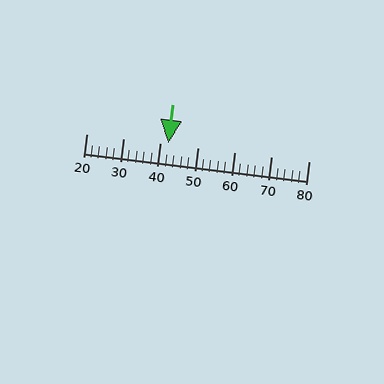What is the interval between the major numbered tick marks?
The major tick marks are spaced 10 units apart.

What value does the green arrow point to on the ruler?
The green arrow points to approximately 42.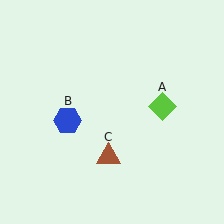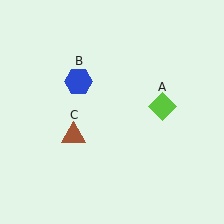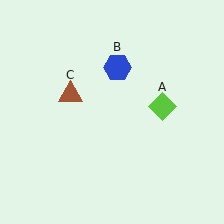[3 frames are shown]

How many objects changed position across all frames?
2 objects changed position: blue hexagon (object B), brown triangle (object C).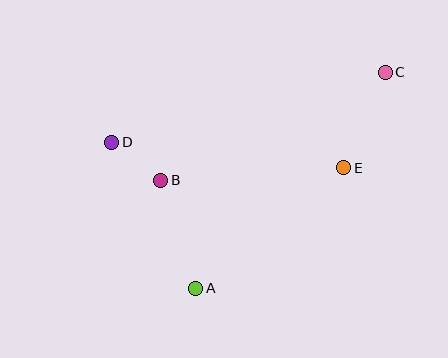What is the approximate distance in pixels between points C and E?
The distance between C and E is approximately 104 pixels.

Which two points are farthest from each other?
Points A and C are farthest from each other.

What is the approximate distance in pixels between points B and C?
The distance between B and C is approximately 249 pixels.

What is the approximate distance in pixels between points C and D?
The distance between C and D is approximately 282 pixels.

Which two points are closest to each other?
Points B and D are closest to each other.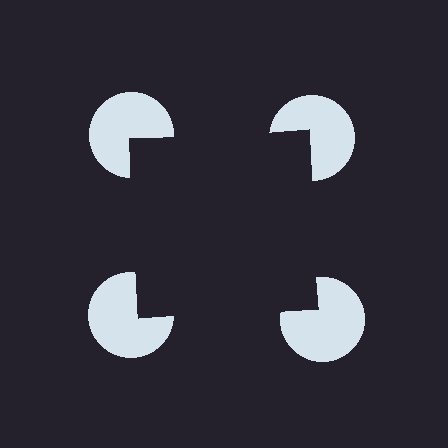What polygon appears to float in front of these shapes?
An illusory square — its edges are inferred from the aligned wedge cuts in the pac-man discs, not physically drawn.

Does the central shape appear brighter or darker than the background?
It typically appears slightly darker than the background, even though no actual brightness change is drawn.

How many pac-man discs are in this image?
There are 4 — one at each vertex of the illusory square.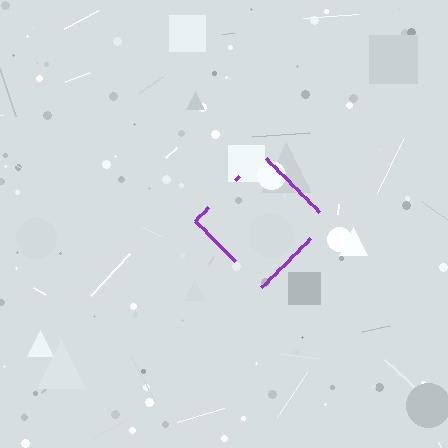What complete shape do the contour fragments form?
The contour fragments form a diamond.